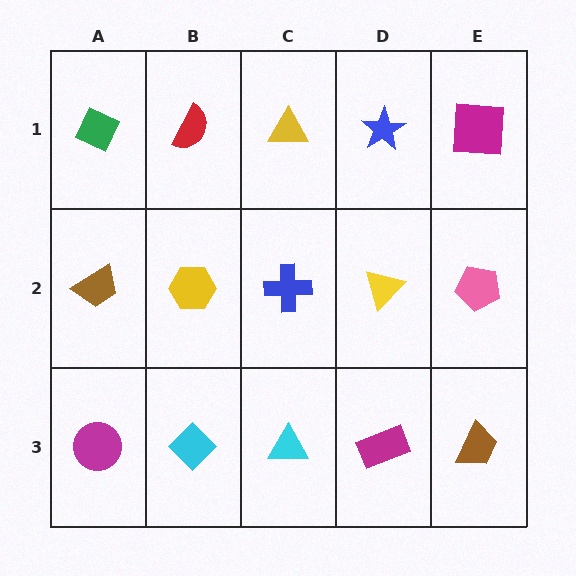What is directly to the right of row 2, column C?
A yellow triangle.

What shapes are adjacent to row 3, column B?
A yellow hexagon (row 2, column B), a magenta circle (row 3, column A), a cyan triangle (row 3, column C).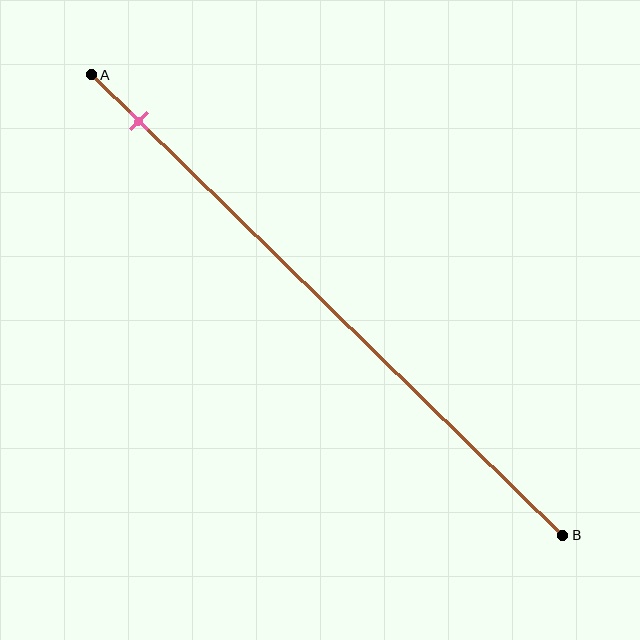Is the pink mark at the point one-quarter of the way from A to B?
No, the mark is at about 10% from A, not at the 25% one-quarter point.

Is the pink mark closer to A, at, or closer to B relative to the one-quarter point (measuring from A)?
The pink mark is closer to point A than the one-quarter point of segment AB.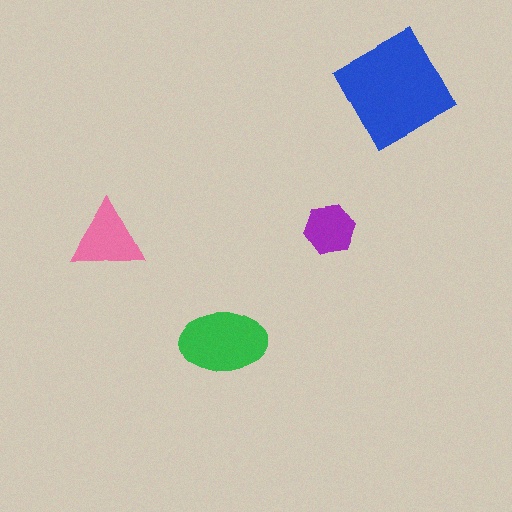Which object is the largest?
The blue square.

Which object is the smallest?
The purple hexagon.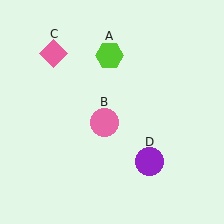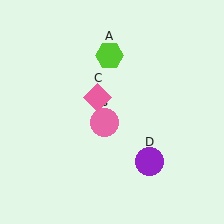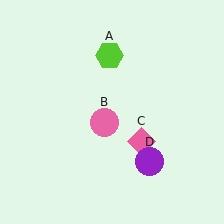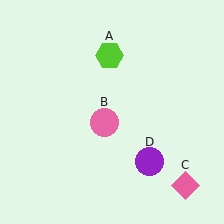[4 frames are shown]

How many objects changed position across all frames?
1 object changed position: pink diamond (object C).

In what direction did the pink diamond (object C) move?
The pink diamond (object C) moved down and to the right.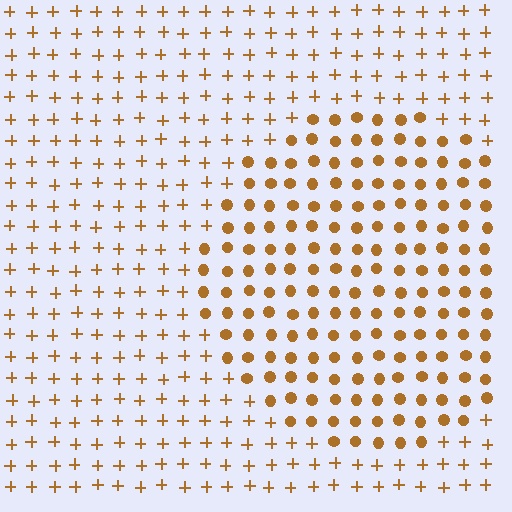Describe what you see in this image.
The image is filled with small brown elements arranged in a uniform grid. A circle-shaped region contains circles, while the surrounding area contains plus signs. The boundary is defined purely by the change in element shape.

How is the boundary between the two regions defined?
The boundary is defined by a change in element shape: circles inside vs. plus signs outside. All elements share the same color and spacing.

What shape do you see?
I see a circle.